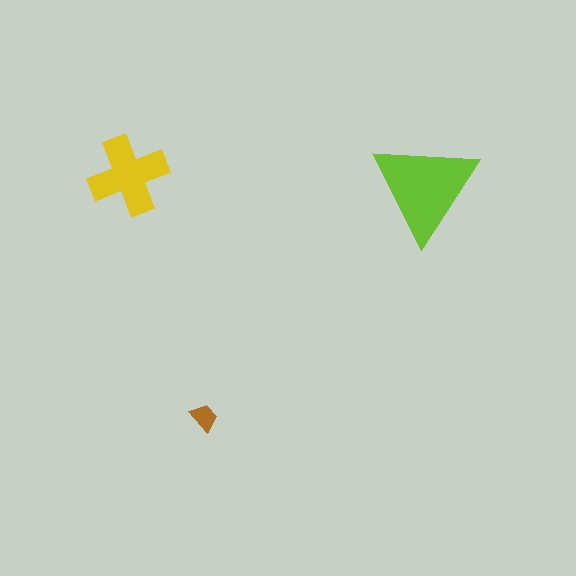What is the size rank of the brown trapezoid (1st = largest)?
3rd.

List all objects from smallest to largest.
The brown trapezoid, the yellow cross, the lime triangle.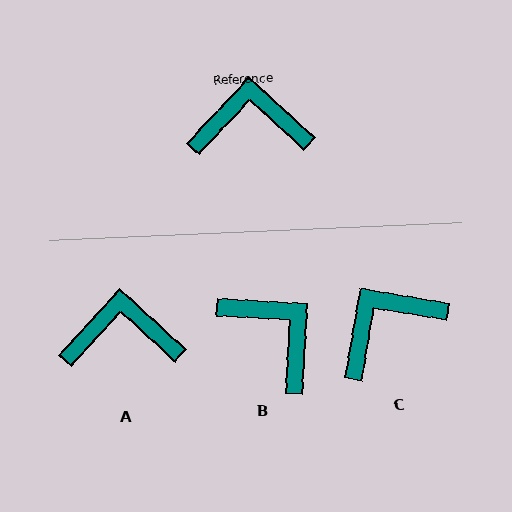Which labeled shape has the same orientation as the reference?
A.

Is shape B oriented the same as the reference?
No, it is off by about 51 degrees.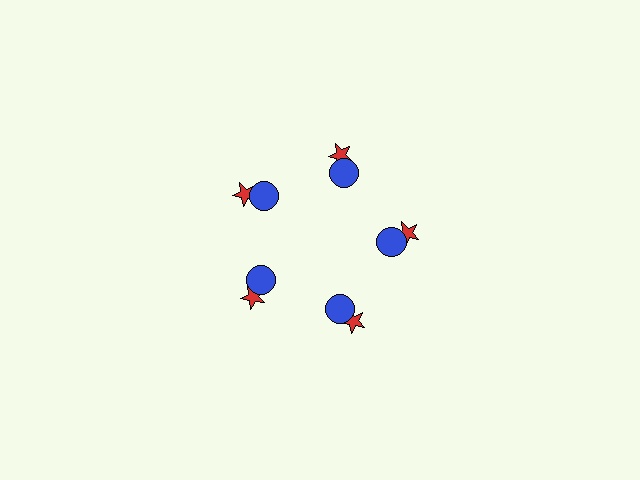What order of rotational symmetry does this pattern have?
This pattern has 5-fold rotational symmetry.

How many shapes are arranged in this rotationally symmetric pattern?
There are 10 shapes, arranged in 5 groups of 2.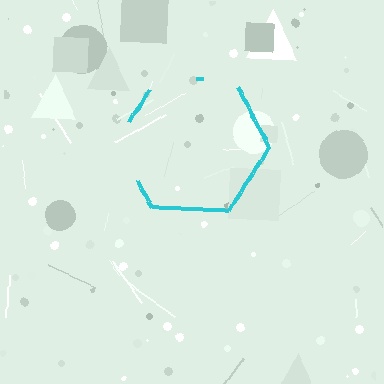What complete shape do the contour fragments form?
The contour fragments form a hexagon.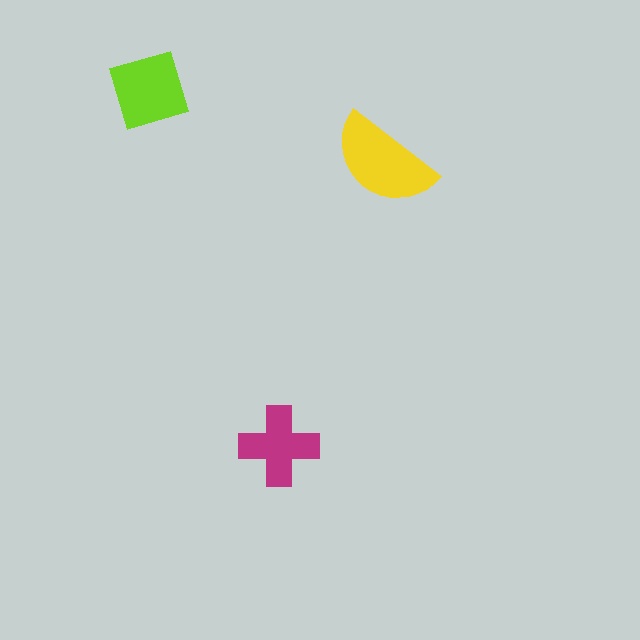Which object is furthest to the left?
The lime diamond is leftmost.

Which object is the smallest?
The magenta cross.